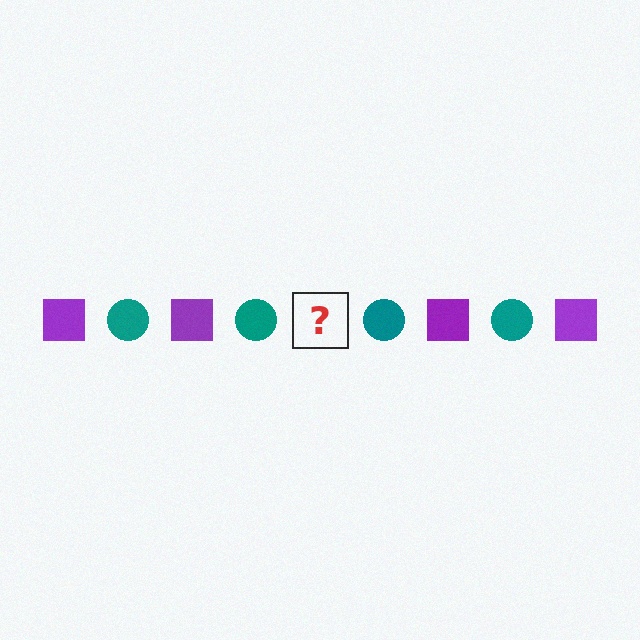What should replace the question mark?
The question mark should be replaced with a purple square.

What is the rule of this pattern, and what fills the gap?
The rule is that the pattern alternates between purple square and teal circle. The gap should be filled with a purple square.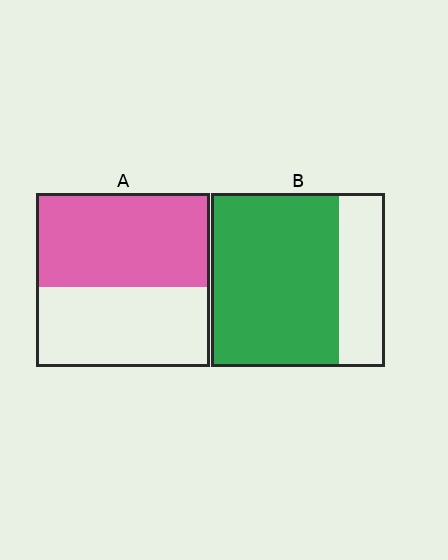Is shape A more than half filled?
Yes.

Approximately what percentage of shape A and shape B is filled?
A is approximately 55% and B is approximately 75%.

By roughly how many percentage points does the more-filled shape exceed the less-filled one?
By roughly 20 percentage points (B over A).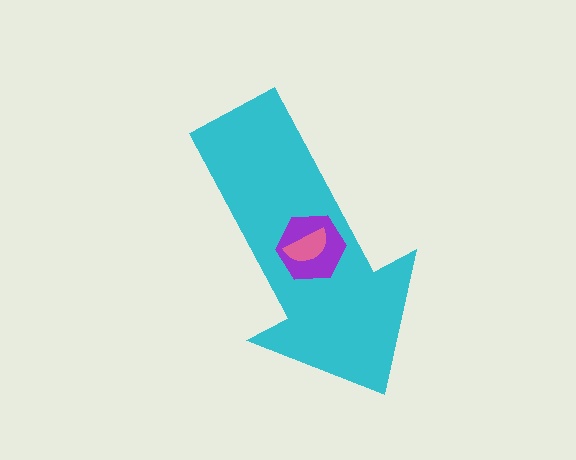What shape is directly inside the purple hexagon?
The pink semicircle.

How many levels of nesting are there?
3.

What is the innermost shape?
The pink semicircle.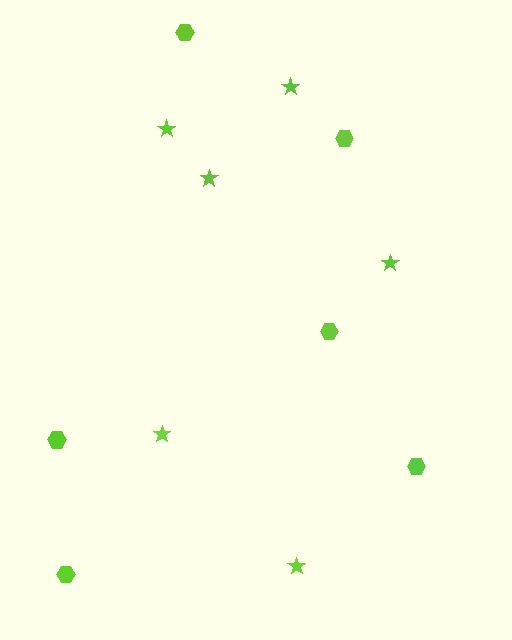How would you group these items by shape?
There are 2 groups: one group of hexagons (6) and one group of stars (6).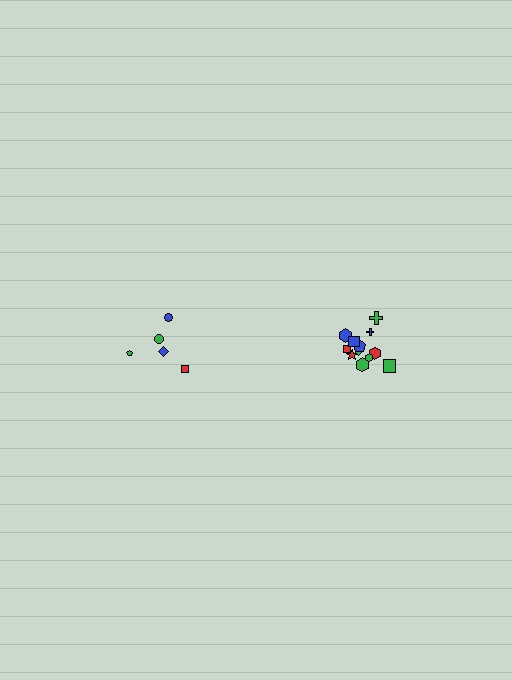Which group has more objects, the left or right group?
The right group.